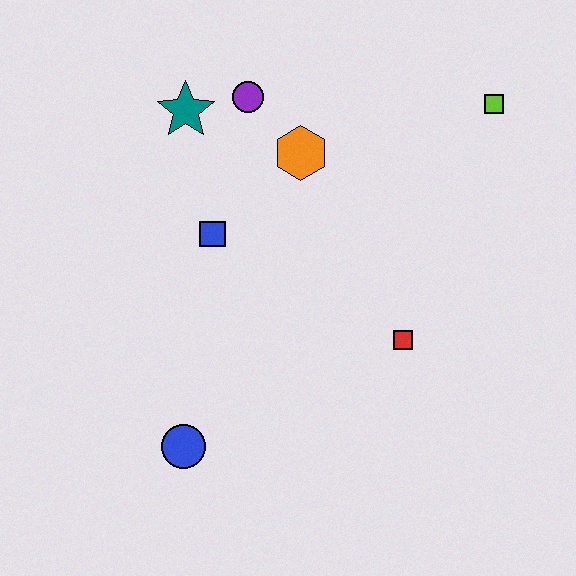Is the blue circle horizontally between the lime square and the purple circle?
No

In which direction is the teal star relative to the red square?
The teal star is above the red square.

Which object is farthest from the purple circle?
The blue circle is farthest from the purple circle.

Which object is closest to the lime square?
The orange hexagon is closest to the lime square.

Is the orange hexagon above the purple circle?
No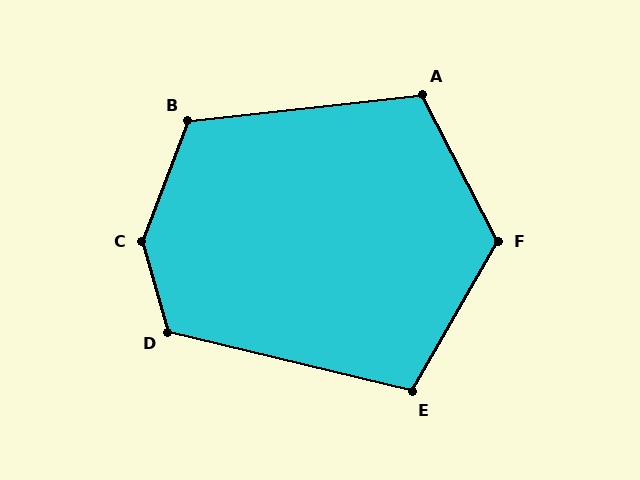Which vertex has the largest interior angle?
C, at approximately 143 degrees.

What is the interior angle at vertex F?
Approximately 123 degrees (obtuse).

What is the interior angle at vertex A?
Approximately 111 degrees (obtuse).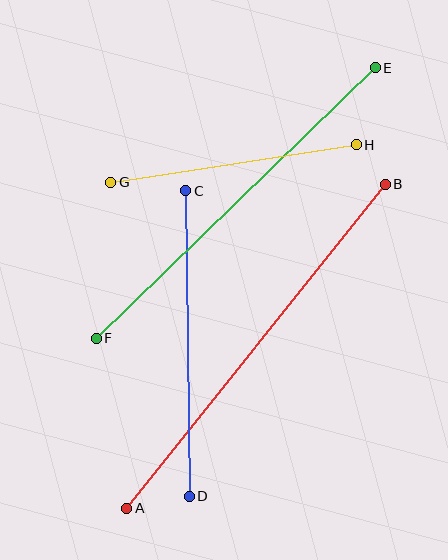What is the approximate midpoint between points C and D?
The midpoint is at approximately (187, 343) pixels.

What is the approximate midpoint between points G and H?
The midpoint is at approximately (234, 163) pixels.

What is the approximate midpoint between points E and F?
The midpoint is at approximately (236, 203) pixels.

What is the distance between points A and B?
The distance is approximately 414 pixels.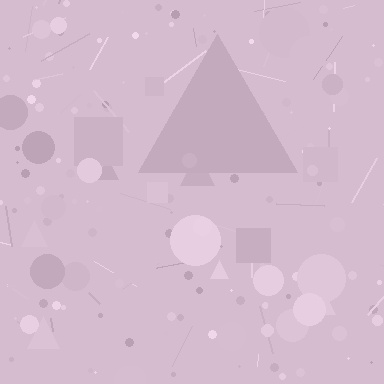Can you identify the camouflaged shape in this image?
The camouflaged shape is a triangle.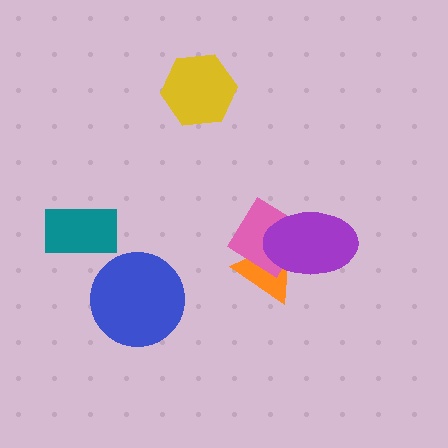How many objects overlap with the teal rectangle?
0 objects overlap with the teal rectangle.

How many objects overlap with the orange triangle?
2 objects overlap with the orange triangle.